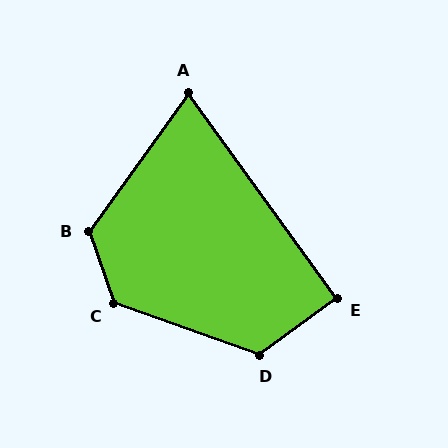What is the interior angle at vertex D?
Approximately 125 degrees (obtuse).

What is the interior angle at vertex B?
Approximately 125 degrees (obtuse).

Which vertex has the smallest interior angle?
A, at approximately 72 degrees.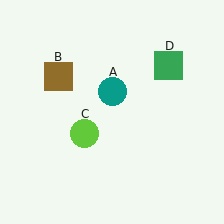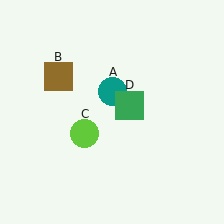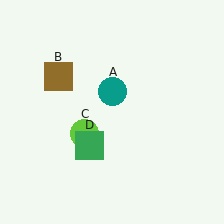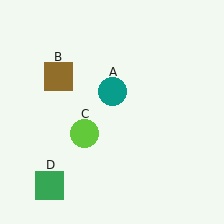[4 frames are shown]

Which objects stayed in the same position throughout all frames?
Teal circle (object A) and brown square (object B) and lime circle (object C) remained stationary.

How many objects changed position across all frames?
1 object changed position: green square (object D).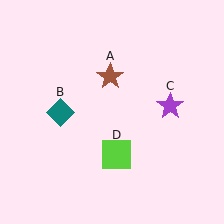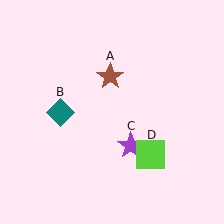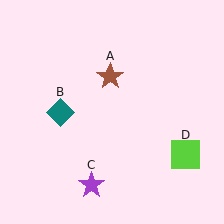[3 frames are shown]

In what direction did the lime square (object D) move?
The lime square (object D) moved right.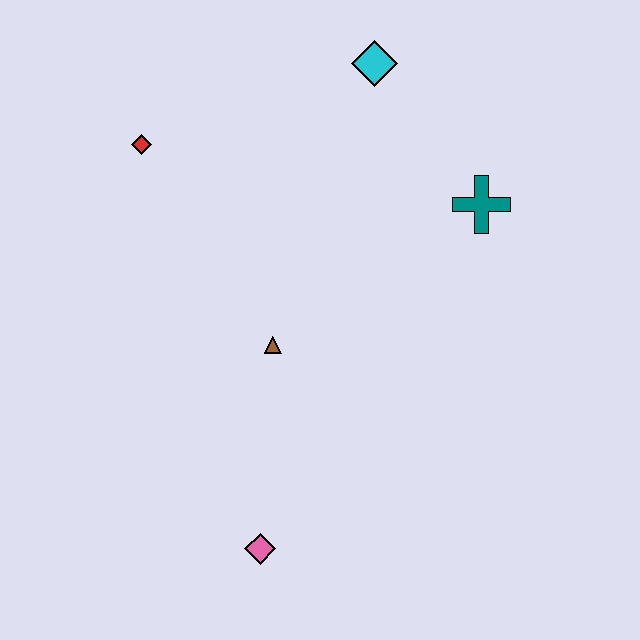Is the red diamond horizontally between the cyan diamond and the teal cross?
No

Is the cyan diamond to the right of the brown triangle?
Yes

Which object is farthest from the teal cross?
The pink diamond is farthest from the teal cross.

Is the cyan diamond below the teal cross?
No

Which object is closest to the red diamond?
The brown triangle is closest to the red diamond.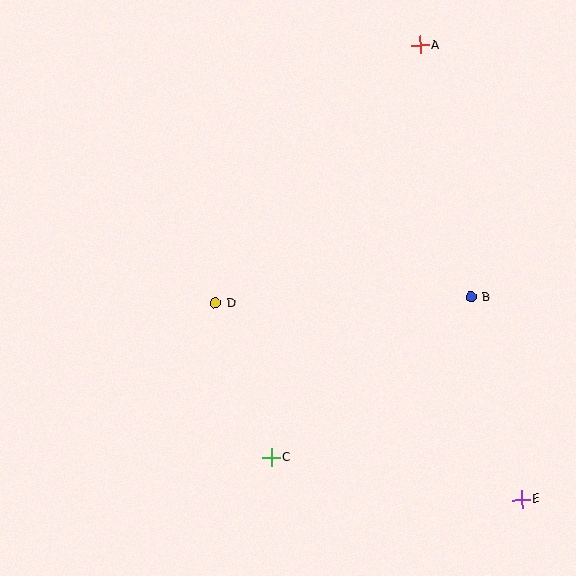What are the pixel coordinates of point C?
Point C is at (271, 458).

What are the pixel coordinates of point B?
Point B is at (471, 297).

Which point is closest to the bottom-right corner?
Point E is closest to the bottom-right corner.